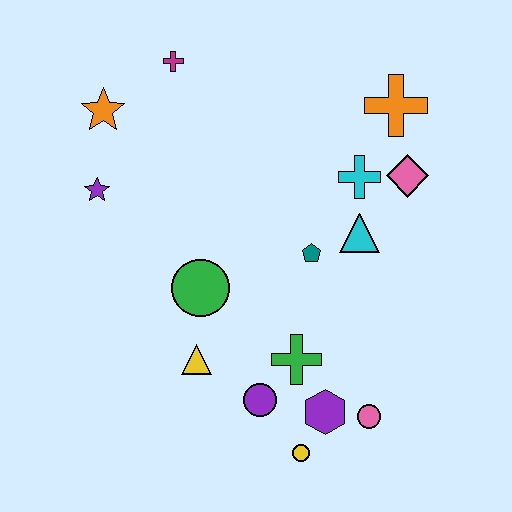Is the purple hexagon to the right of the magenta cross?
Yes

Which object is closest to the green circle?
The yellow triangle is closest to the green circle.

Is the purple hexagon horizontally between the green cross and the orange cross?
Yes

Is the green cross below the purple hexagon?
No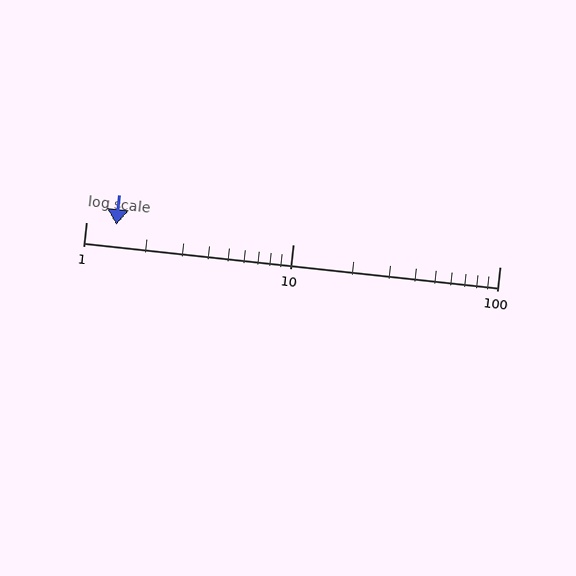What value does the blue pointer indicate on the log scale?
The pointer indicates approximately 1.4.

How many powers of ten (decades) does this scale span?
The scale spans 2 decades, from 1 to 100.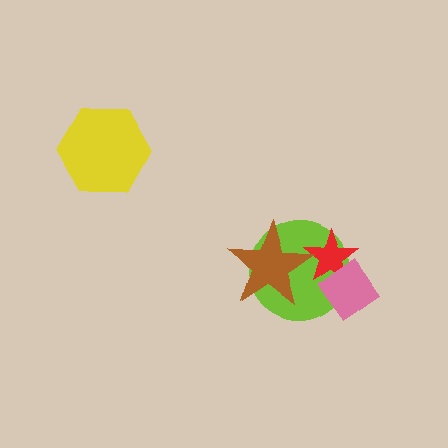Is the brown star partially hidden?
No, no other shape covers it.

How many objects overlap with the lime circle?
3 objects overlap with the lime circle.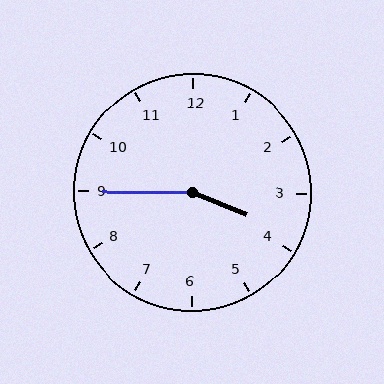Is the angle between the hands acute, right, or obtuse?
It is obtuse.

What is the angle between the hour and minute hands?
Approximately 158 degrees.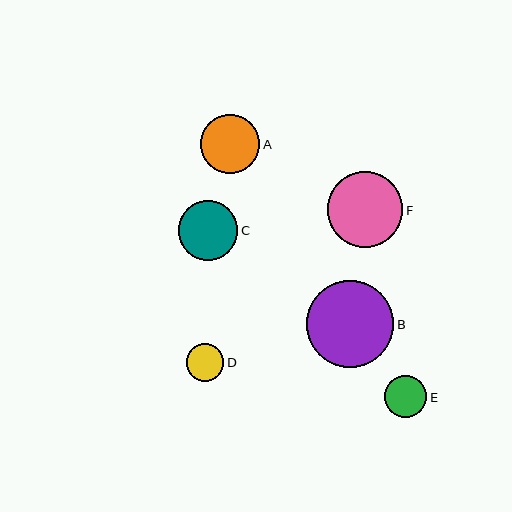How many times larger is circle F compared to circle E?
Circle F is approximately 1.8 times the size of circle E.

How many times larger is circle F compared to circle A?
Circle F is approximately 1.3 times the size of circle A.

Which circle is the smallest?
Circle D is the smallest with a size of approximately 37 pixels.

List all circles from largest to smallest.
From largest to smallest: B, F, C, A, E, D.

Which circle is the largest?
Circle B is the largest with a size of approximately 87 pixels.